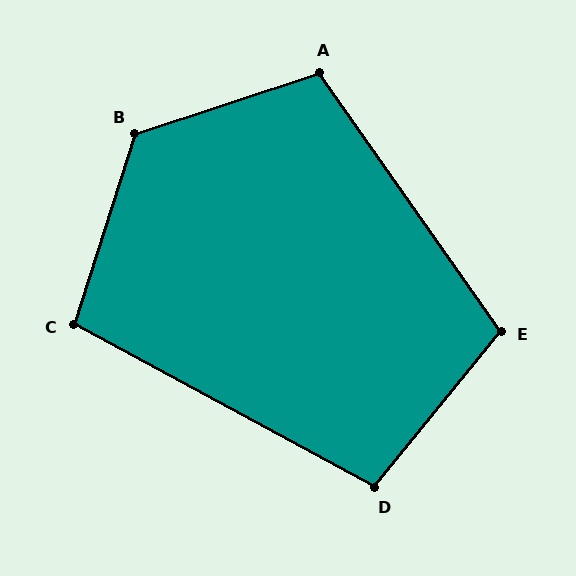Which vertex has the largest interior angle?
B, at approximately 126 degrees.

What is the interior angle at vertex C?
Approximately 101 degrees (obtuse).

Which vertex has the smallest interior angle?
D, at approximately 101 degrees.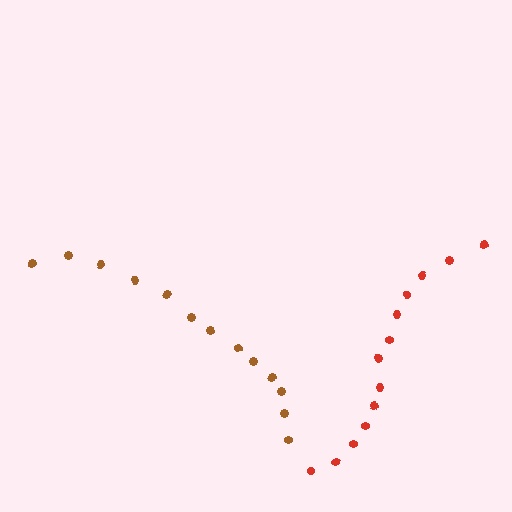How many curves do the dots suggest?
There are 2 distinct paths.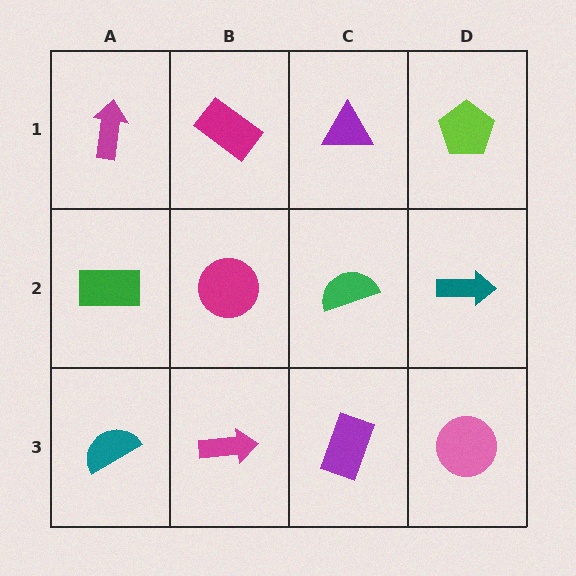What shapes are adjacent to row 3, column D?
A teal arrow (row 2, column D), a purple rectangle (row 3, column C).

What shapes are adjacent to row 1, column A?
A green rectangle (row 2, column A), a magenta rectangle (row 1, column B).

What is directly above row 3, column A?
A green rectangle.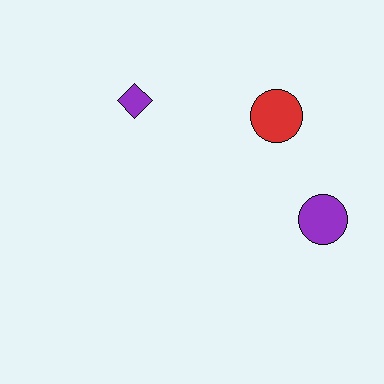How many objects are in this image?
There are 3 objects.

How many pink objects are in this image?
There are no pink objects.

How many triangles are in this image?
There are no triangles.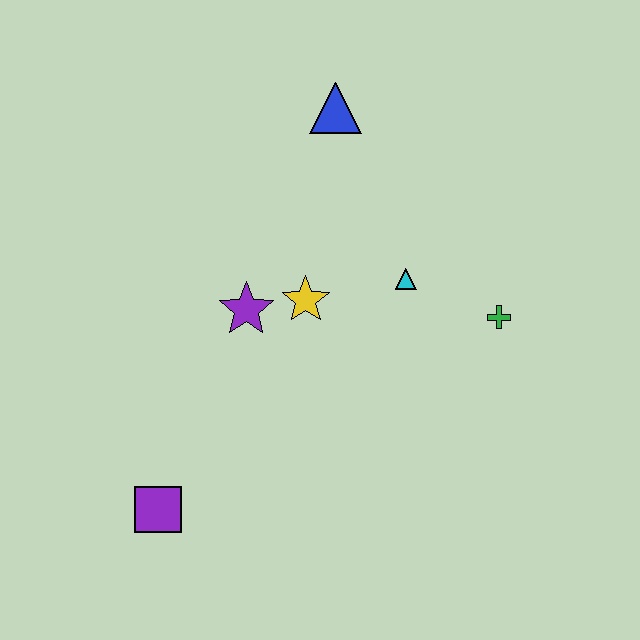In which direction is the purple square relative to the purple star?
The purple square is below the purple star.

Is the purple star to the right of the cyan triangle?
No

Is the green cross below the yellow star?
Yes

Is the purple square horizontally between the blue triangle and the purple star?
No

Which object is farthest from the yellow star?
The purple square is farthest from the yellow star.